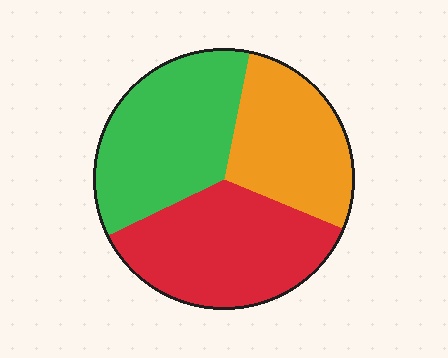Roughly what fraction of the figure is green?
Green covers 36% of the figure.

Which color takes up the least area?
Orange, at roughly 30%.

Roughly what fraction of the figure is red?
Red covers 36% of the figure.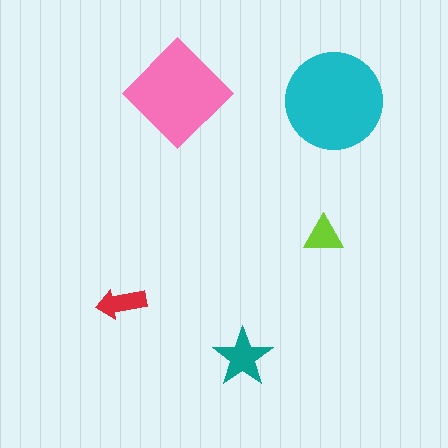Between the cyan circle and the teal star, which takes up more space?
The cyan circle.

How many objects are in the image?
There are 5 objects in the image.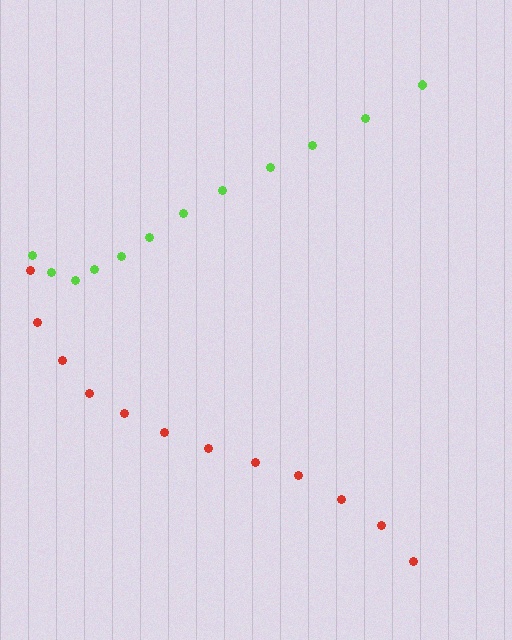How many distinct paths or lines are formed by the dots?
There are 2 distinct paths.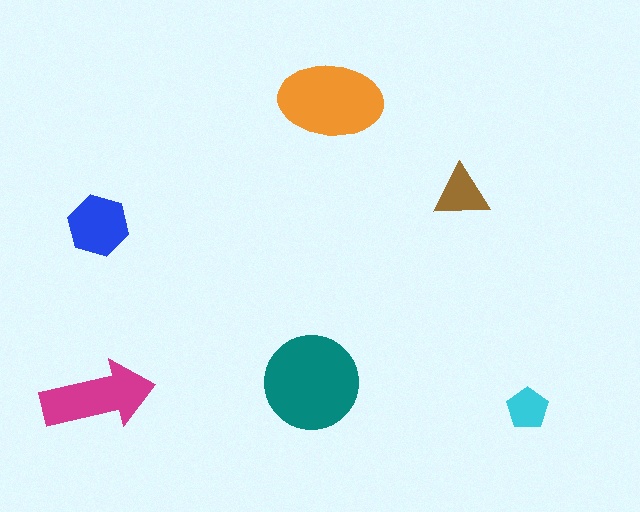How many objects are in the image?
There are 6 objects in the image.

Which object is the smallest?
The cyan pentagon.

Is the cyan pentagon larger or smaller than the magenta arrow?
Smaller.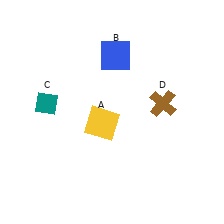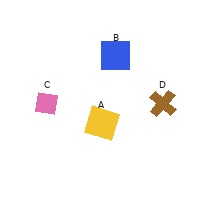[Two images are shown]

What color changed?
The diamond (C) changed from teal in Image 1 to pink in Image 2.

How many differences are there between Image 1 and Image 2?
There is 1 difference between the two images.